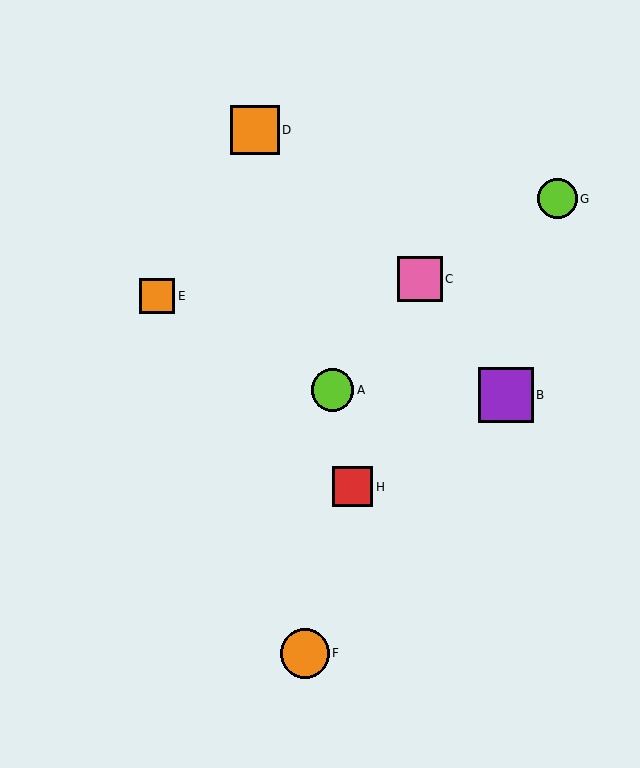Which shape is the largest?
The purple square (labeled B) is the largest.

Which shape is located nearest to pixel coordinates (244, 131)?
The orange square (labeled D) at (255, 130) is nearest to that location.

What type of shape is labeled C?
Shape C is a pink square.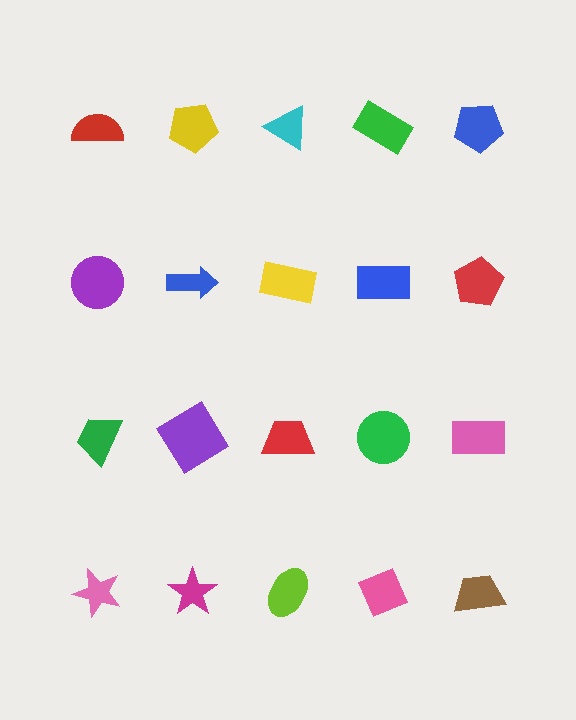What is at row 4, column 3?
A lime ellipse.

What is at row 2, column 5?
A red pentagon.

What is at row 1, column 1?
A red semicircle.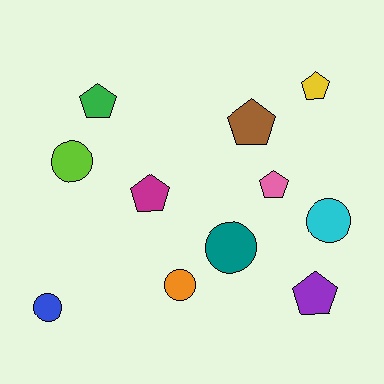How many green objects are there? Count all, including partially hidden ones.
There is 1 green object.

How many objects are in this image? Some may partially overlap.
There are 11 objects.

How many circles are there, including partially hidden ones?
There are 5 circles.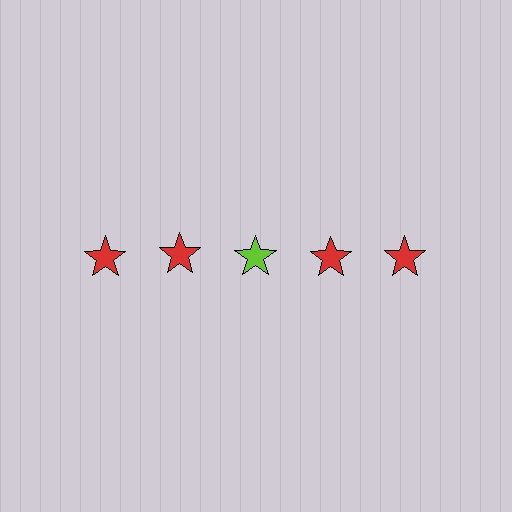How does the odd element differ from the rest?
It has a different color: lime instead of red.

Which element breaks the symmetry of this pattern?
The lime star in the top row, center column breaks the symmetry. All other shapes are red stars.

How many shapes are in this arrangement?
There are 5 shapes arranged in a grid pattern.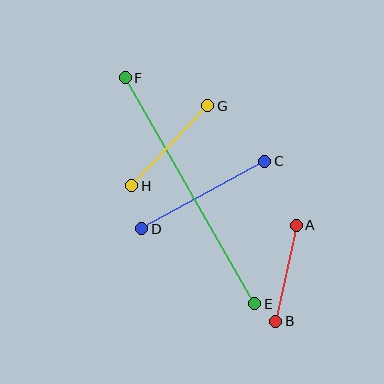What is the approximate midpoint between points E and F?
The midpoint is at approximately (190, 191) pixels.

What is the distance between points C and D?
The distance is approximately 141 pixels.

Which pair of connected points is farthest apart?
Points E and F are farthest apart.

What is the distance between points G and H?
The distance is approximately 110 pixels.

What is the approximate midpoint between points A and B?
The midpoint is at approximately (286, 273) pixels.